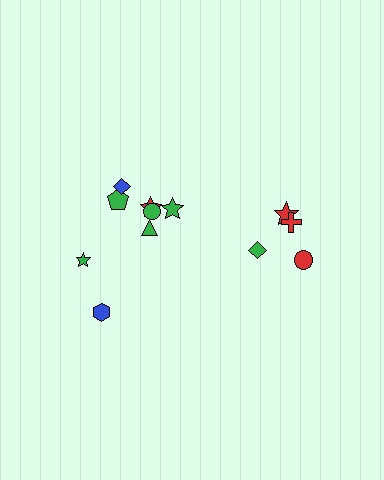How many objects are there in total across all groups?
There are 12 objects.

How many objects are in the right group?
There are 4 objects.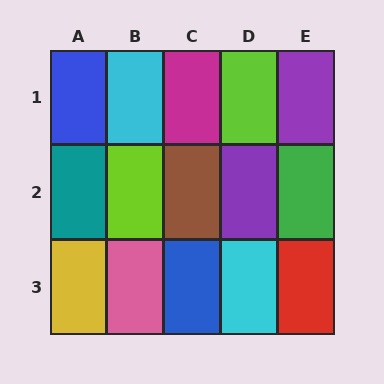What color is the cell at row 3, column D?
Cyan.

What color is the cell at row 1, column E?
Purple.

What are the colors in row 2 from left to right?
Teal, lime, brown, purple, green.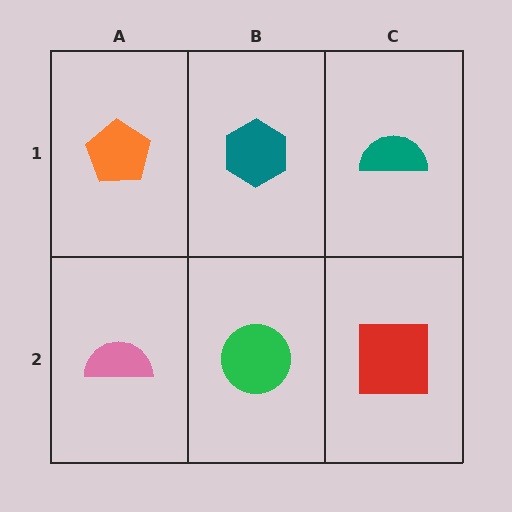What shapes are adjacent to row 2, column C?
A teal semicircle (row 1, column C), a green circle (row 2, column B).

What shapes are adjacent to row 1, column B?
A green circle (row 2, column B), an orange pentagon (row 1, column A), a teal semicircle (row 1, column C).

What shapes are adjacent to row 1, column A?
A pink semicircle (row 2, column A), a teal hexagon (row 1, column B).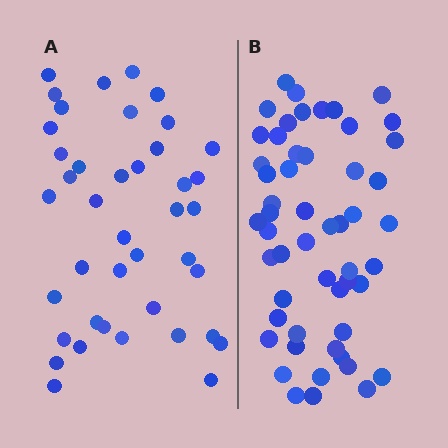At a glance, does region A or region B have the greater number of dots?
Region B (the right region) has more dots.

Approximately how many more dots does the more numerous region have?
Region B has roughly 12 or so more dots than region A.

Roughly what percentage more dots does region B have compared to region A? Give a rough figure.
About 30% more.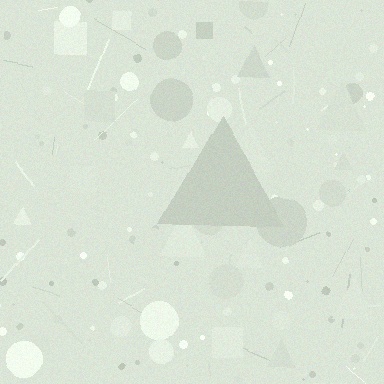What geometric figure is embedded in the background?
A triangle is embedded in the background.